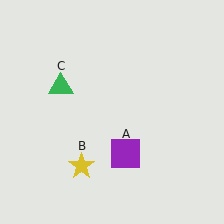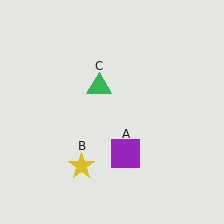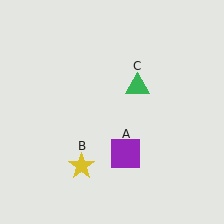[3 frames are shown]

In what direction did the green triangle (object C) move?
The green triangle (object C) moved right.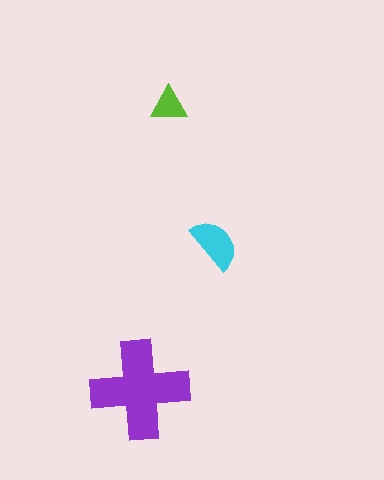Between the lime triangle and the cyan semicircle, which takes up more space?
The cyan semicircle.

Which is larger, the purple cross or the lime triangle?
The purple cross.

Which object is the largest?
The purple cross.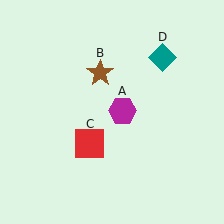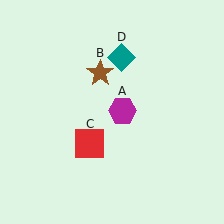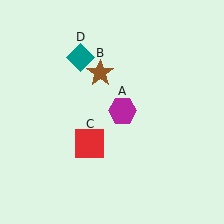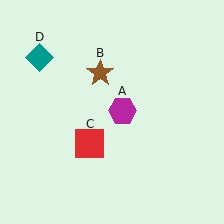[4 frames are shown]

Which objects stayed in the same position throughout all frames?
Magenta hexagon (object A) and brown star (object B) and red square (object C) remained stationary.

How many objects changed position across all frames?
1 object changed position: teal diamond (object D).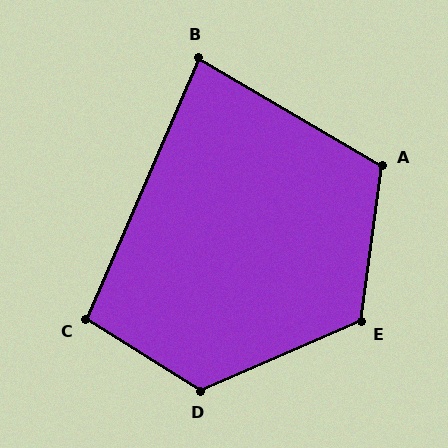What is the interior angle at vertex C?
Approximately 98 degrees (obtuse).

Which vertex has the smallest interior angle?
B, at approximately 83 degrees.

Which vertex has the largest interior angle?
D, at approximately 125 degrees.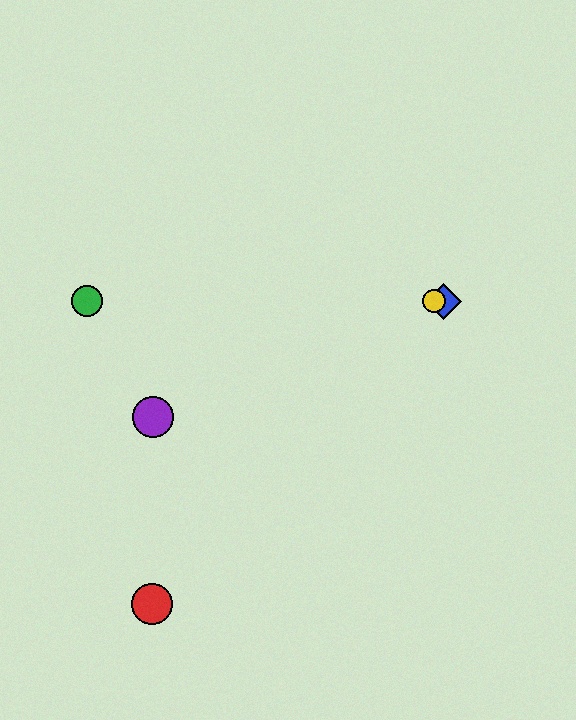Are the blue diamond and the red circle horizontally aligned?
No, the blue diamond is at y≈301 and the red circle is at y≈604.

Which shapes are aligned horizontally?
The blue diamond, the green circle, the yellow circle are aligned horizontally.